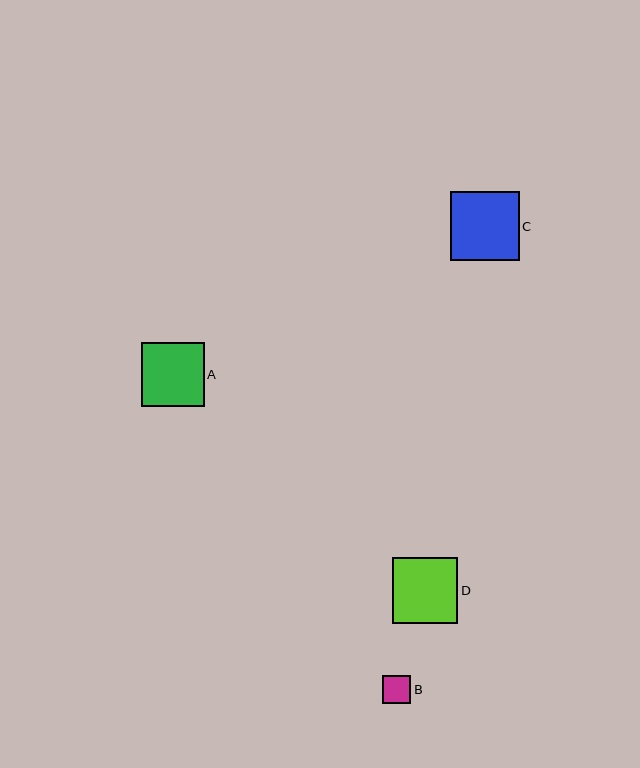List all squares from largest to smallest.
From largest to smallest: C, D, A, B.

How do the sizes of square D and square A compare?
Square D and square A are approximately the same size.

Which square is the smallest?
Square B is the smallest with a size of approximately 28 pixels.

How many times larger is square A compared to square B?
Square A is approximately 2.3 times the size of square B.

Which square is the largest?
Square C is the largest with a size of approximately 69 pixels.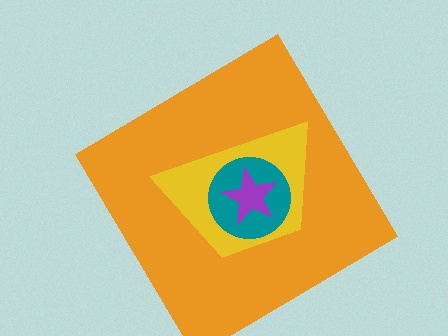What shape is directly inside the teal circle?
The purple star.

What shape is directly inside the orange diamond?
The yellow trapezoid.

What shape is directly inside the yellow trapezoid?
The teal circle.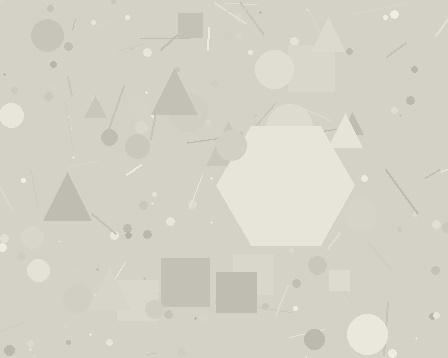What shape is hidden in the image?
A hexagon is hidden in the image.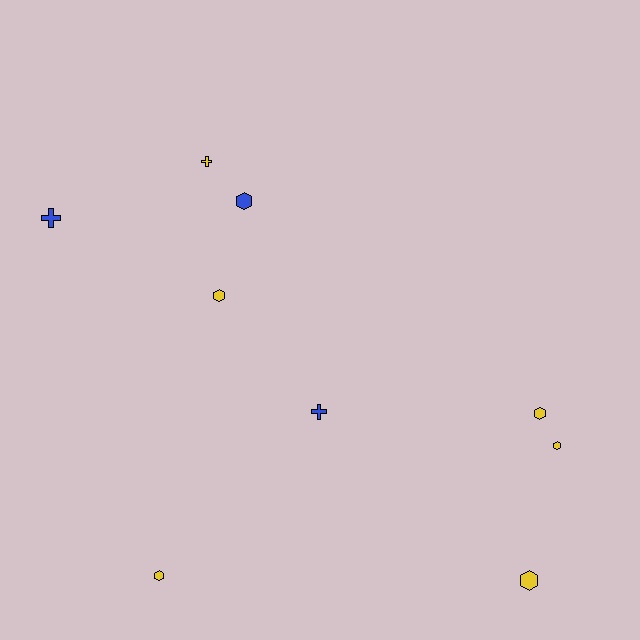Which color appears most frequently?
Yellow, with 6 objects.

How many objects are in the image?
There are 9 objects.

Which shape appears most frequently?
Hexagon, with 6 objects.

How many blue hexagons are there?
There is 1 blue hexagon.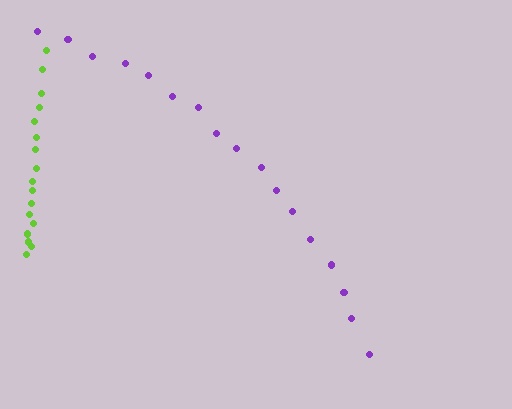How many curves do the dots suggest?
There are 2 distinct paths.